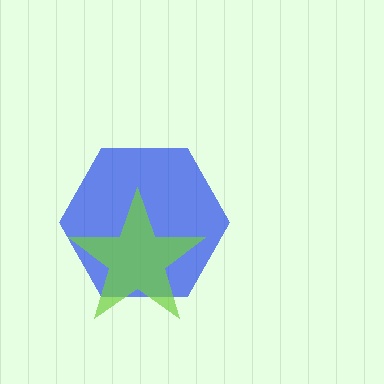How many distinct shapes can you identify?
There are 2 distinct shapes: a blue hexagon, a lime star.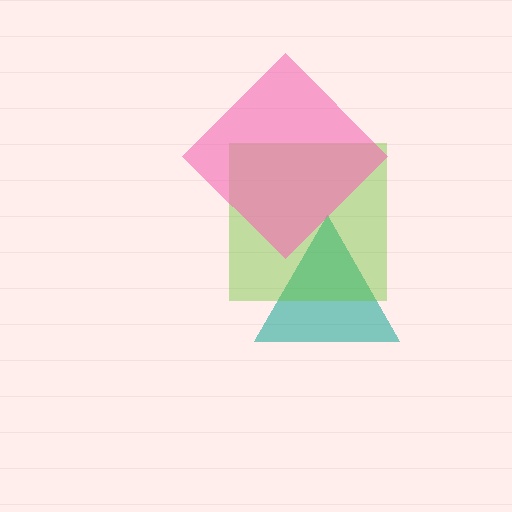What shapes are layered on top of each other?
The layered shapes are: a teal triangle, a lime square, a pink diamond.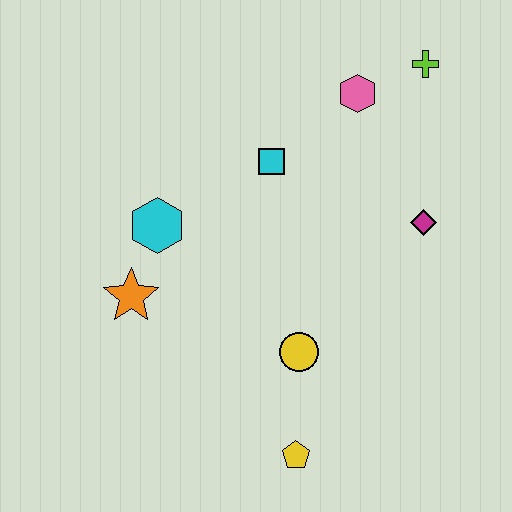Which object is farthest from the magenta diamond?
The orange star is farthest from the magenta diamond.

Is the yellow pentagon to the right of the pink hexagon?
No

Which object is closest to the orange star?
The cyan hexagon is closest to the orange star.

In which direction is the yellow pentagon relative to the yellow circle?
The yellow pentagon is below the yellow circle.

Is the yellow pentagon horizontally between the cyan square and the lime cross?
Yes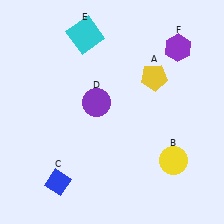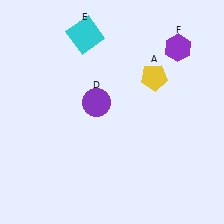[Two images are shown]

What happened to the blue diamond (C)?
The blue diamond (C) was removed in Image 2. It was in the bottom-left area of Image 1.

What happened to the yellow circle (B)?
The yellow circle (B) was removed in Image 2. It was in the bottom-right area of Image 1.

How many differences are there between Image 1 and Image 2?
There are 2 differences between the two images.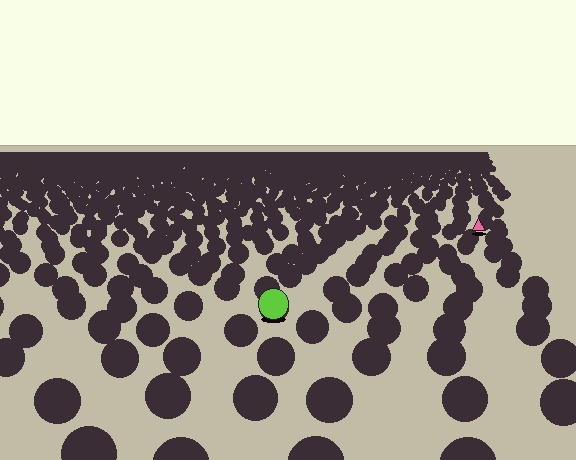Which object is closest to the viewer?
The lime circle is closest. The texture marks near it are larger and more spread out.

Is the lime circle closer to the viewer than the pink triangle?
Yes. The lime circle is closer — you can tell from the texture gradient: the ground texture is coarser near it.